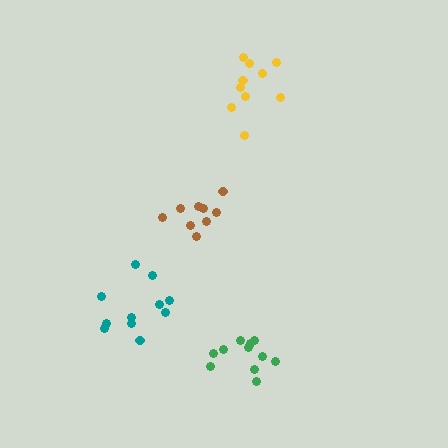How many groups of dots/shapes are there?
There are 4 groups.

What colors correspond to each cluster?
The clusters are colored: brown, teal, yellow, green.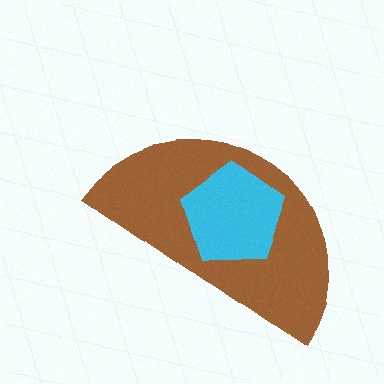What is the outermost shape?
The brown semicircle.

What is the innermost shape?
The cyan pentagon.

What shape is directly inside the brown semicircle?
The cyan pentagon.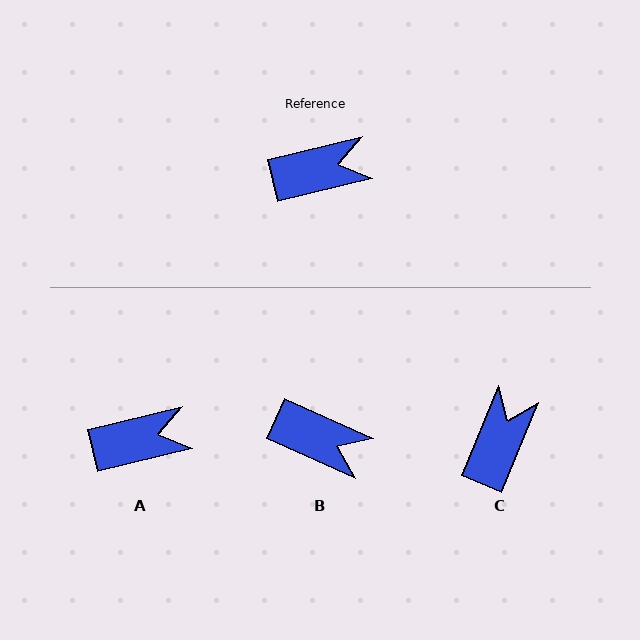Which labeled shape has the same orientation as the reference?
A.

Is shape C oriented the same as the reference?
No, it is off by about 54 degrees.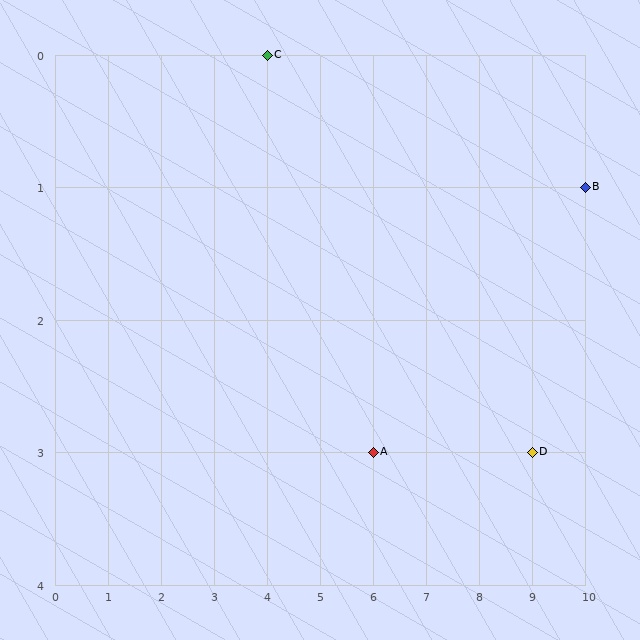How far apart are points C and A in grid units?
Points C and A are 2 columns and 3 rows apart (about 3.6 grid units diagonally).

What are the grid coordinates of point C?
Point C is at grid coordinates (4, 0).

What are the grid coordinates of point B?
Point B is at grid coordinates (10, 1).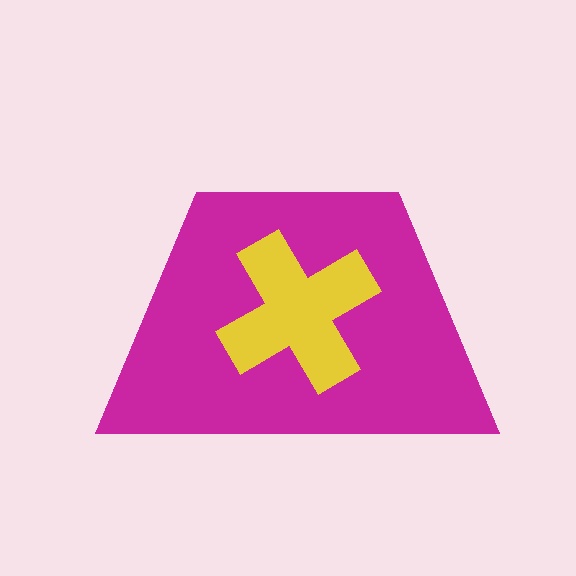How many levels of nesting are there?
2.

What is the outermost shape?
The magenta trapezoid.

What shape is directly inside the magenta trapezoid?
The yellow cross.